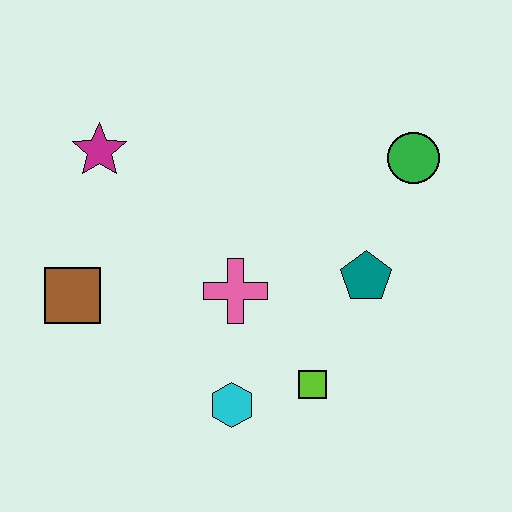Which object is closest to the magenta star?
The brown square is closest to the magenta star.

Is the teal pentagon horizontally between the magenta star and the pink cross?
No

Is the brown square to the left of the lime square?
Yes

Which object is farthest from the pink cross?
The green circle is farthest from the pink cross.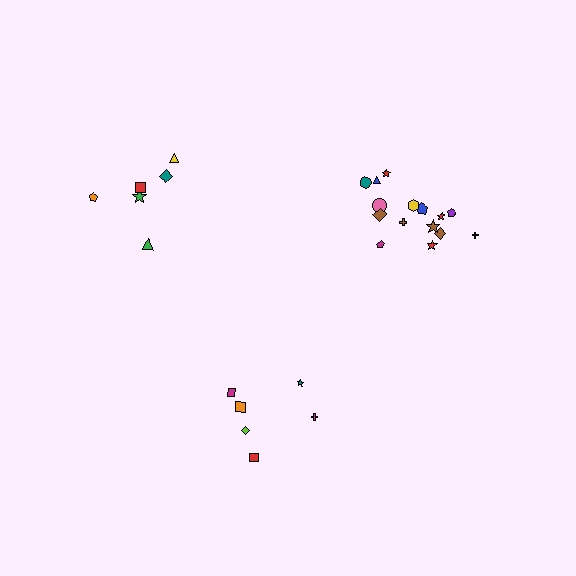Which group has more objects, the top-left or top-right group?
The top-right group.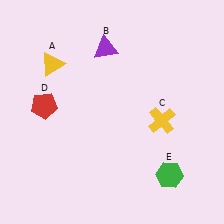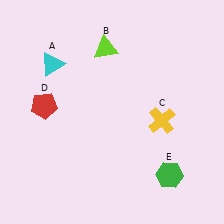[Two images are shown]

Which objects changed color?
A changed from yellow to cyan. B changed from purple to lime.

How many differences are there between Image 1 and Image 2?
There are 2 differences between the two images.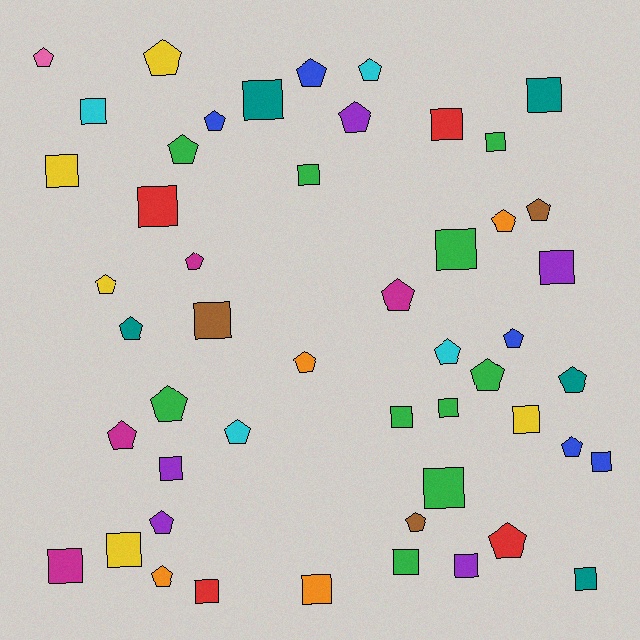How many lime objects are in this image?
There are no lime objects.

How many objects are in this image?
There are 50 objects.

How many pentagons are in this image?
There are 26 pentagons.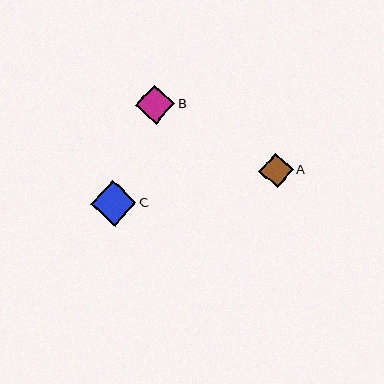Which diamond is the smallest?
Diamond A is the smallest with a size of approximately 34 pixels.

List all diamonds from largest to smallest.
From largest to smallest: C, B, A.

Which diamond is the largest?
Diamond C is the largest with a size of approximately 46 pixels.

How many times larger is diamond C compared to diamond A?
Diamond C is approximately 1.3 times the size of diamond A.